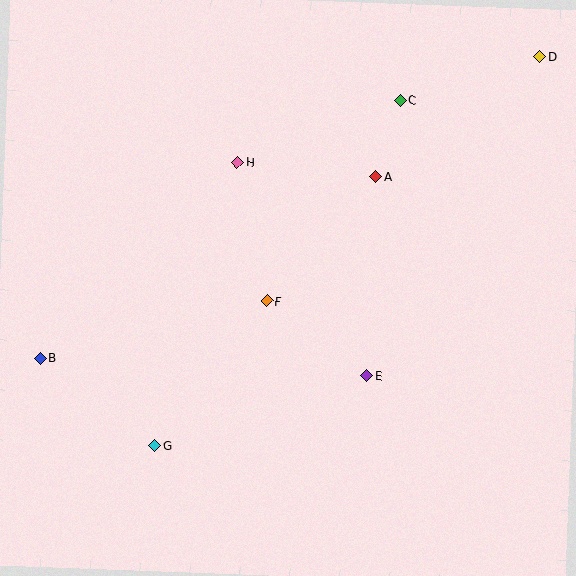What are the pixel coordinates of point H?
Point H is at (237, 162).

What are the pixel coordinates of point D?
Point D is at (539, 56).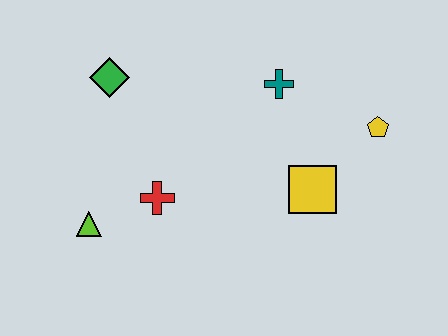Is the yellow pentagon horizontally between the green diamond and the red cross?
No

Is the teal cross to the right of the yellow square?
No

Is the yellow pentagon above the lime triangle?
Yes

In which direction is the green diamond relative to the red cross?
The green diamond is above the red cross.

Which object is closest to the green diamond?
The red cross is closest to the green diamond.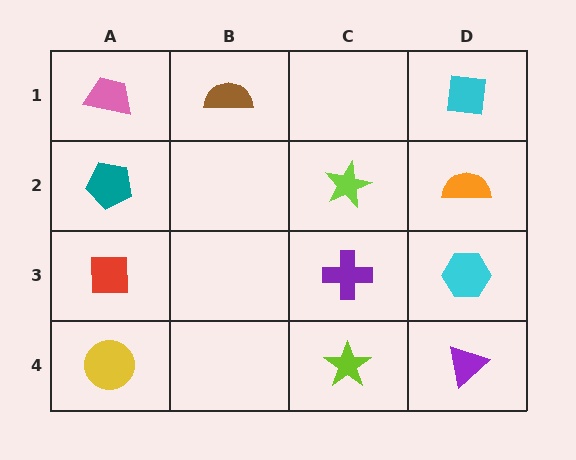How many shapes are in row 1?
3 shapes.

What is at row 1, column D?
A cyan square.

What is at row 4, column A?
A yellow circle.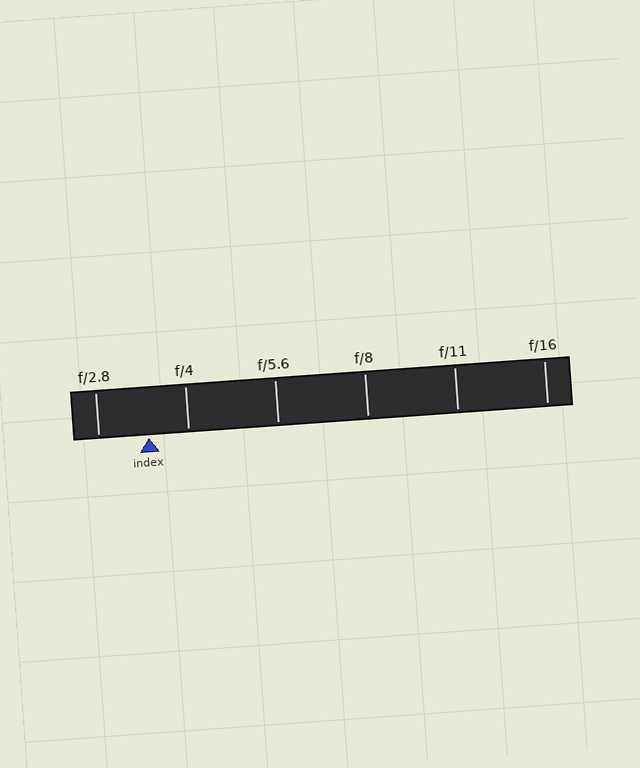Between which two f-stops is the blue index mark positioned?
The index mark is between f/2.8 and f/4.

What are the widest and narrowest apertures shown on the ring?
The widest aperture shown is f/2.8 and the narrowest is f/16.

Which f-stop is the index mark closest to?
The index mark is closest to f/4.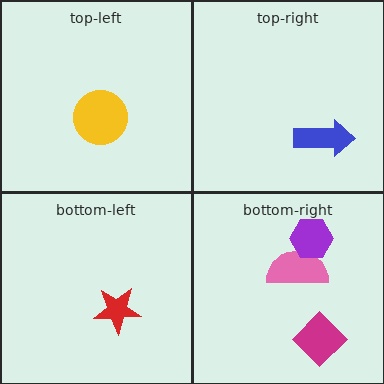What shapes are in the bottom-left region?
The red star.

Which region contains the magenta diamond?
The bottom-right region.